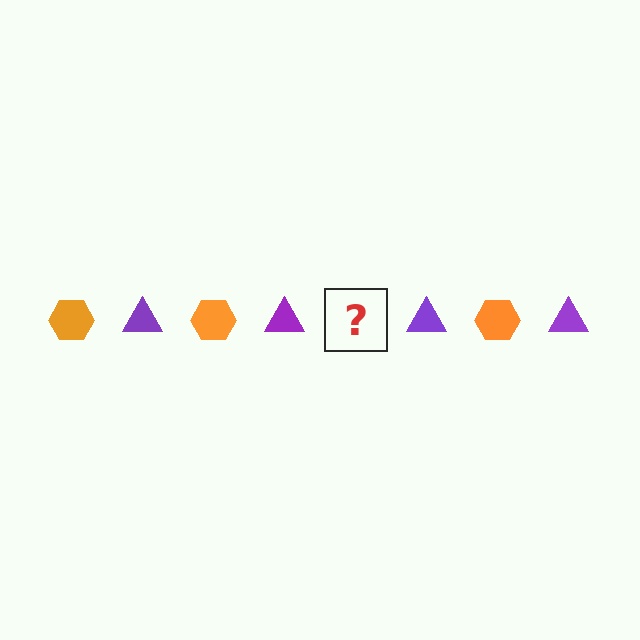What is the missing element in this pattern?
The missing element is an orange hexagon.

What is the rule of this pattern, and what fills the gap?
The rule is that the pattern alternates between orange hexagon and purple triangle. The gap should be filled with an orange hexagon.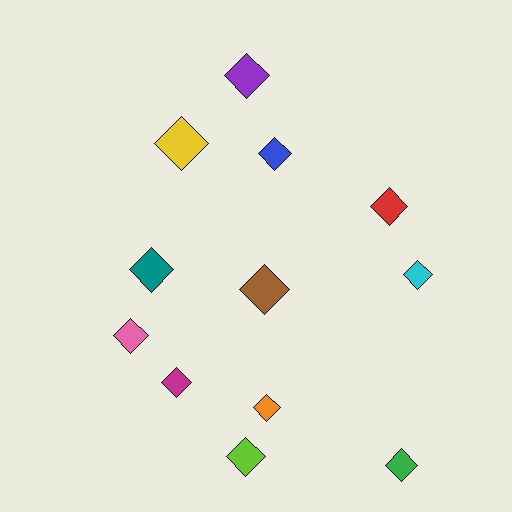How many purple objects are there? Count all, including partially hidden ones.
There is 1 purple object.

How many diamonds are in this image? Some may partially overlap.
There are 12 diamonds.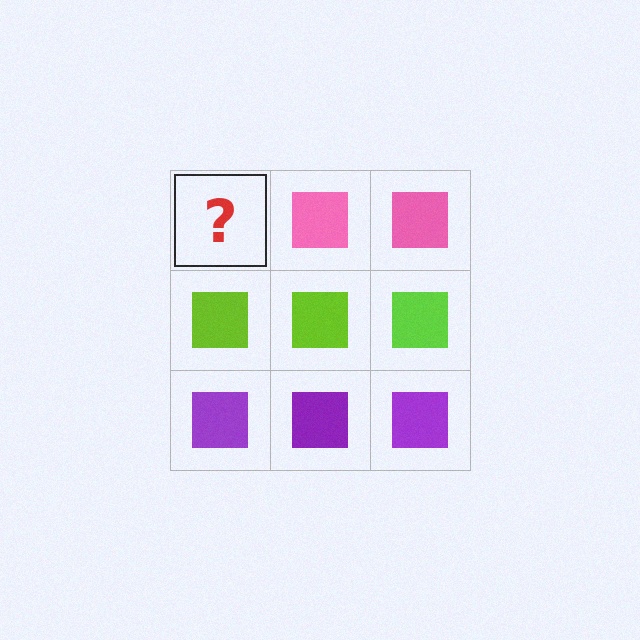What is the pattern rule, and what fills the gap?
The rule is that each row has a consistent color. The gap should be filled with a pink square.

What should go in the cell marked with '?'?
The missing cell should contain a pink square.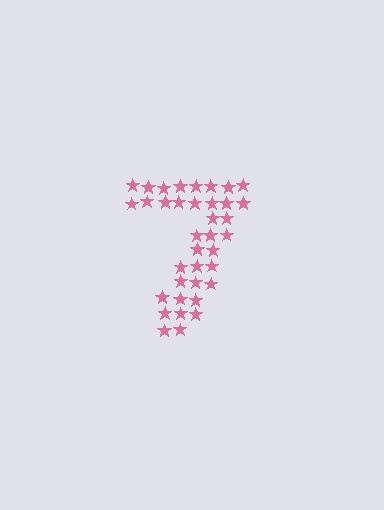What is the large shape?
The large shape is the digit 7.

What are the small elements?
The small elements are stars.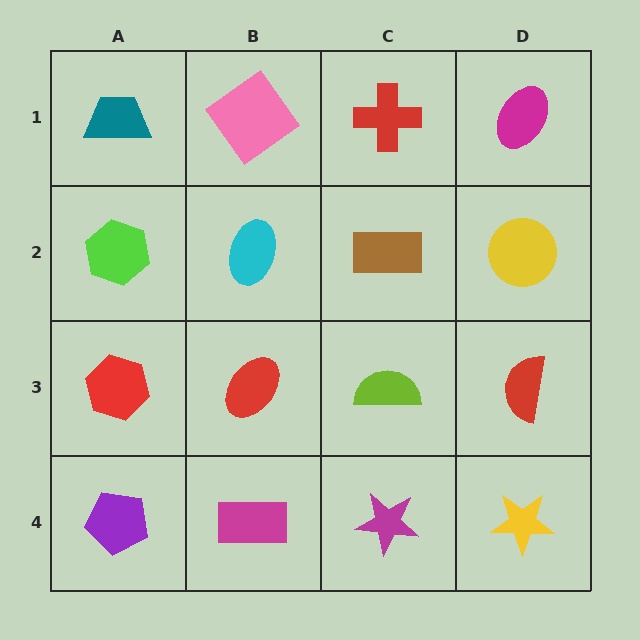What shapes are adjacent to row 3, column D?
A yellow circle (row 2, column D), a yellow star (row 4, column D), a lime semicircle (row 3, column C).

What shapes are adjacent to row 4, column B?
A red ellipse (row 3, column B), a purple pentagon (row 4, column A), a magenta star (row 4, column C).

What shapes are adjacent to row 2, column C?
A red cross (row 1, column C), a lime semicircle (row 3, column C), a cyan ellipse (row 2, column B), a yellow circle (row 2, column D).